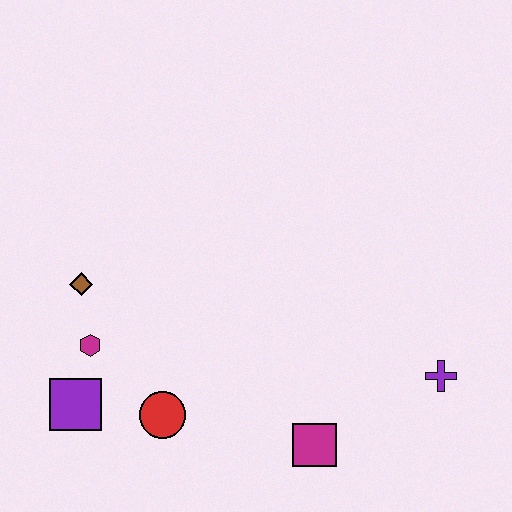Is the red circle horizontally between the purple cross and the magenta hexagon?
Yes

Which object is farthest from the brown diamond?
The purple cross is farthest from the brown diamond.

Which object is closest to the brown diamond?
The magenta hexagon is closest to the brown diamond.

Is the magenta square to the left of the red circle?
No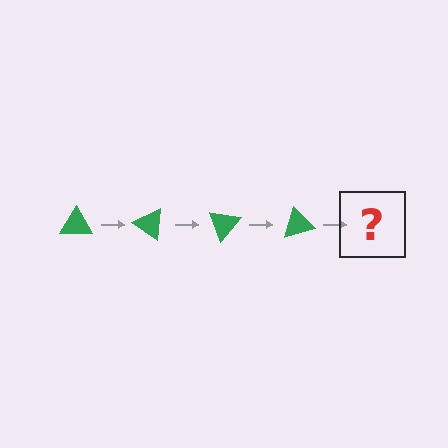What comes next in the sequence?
The next element should be a green triangle rotated 140 degrees.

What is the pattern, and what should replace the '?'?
The pattern is that the triangle rotates 35 degrees each step. The '?' should be a green triangle rotated 140 degrees.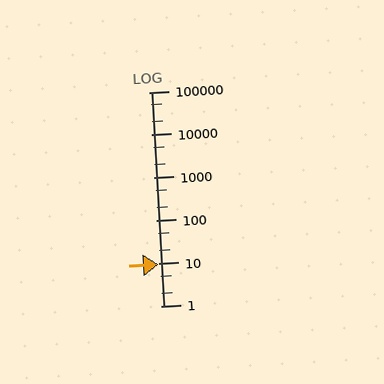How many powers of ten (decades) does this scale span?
The scale spans 5 decades, from 1 to 100000.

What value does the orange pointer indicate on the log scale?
The pointer indicates approximately 9.4.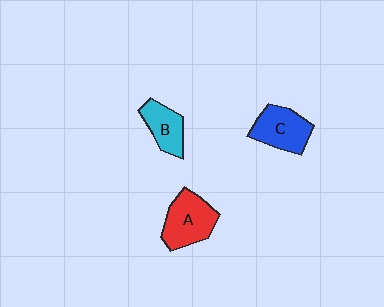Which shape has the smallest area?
Shape B (cyan).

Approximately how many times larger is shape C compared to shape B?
Approximately 1.3 times.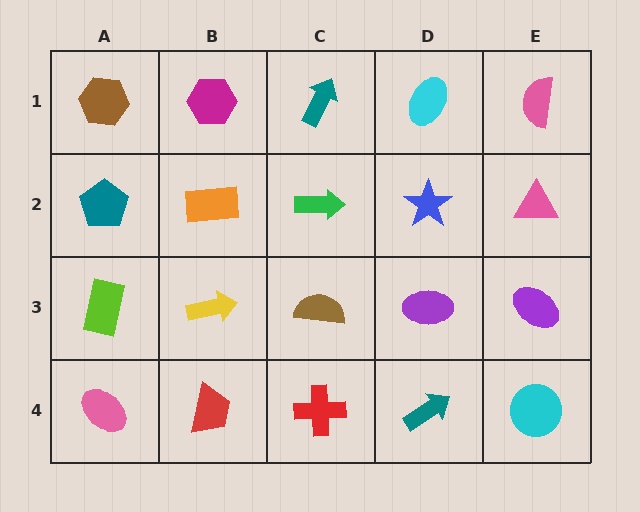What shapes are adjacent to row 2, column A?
A brown hexagon (row 1, column A), a lime rectangle (row 3, column A), an orange rectangle (row 2, column B).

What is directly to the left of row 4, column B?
A pink ellipse.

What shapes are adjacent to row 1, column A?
A teal pentagon (row 2, column A), a magenta hexagon (row 1, column B).